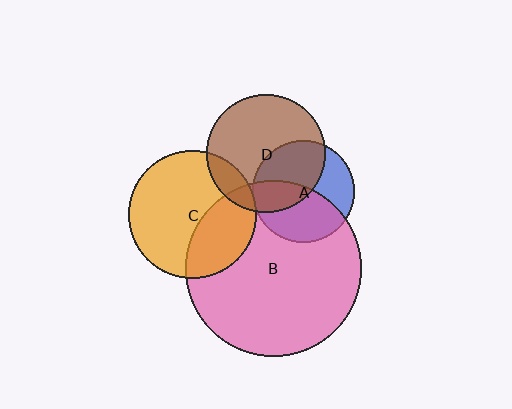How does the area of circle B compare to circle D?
Approximately 2.2 times.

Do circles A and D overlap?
Yes.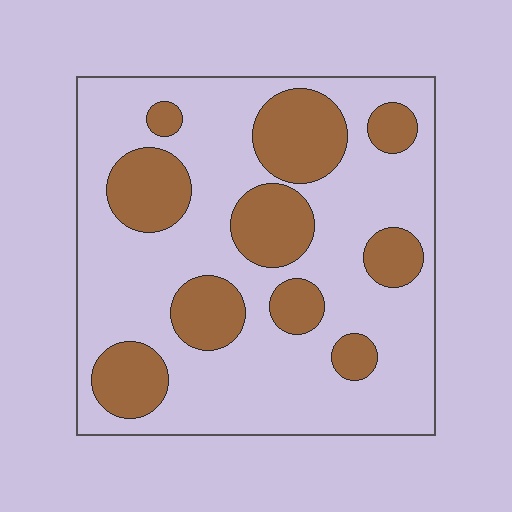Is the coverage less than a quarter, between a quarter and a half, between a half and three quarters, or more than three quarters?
Between a quarter and a half.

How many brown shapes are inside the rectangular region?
10.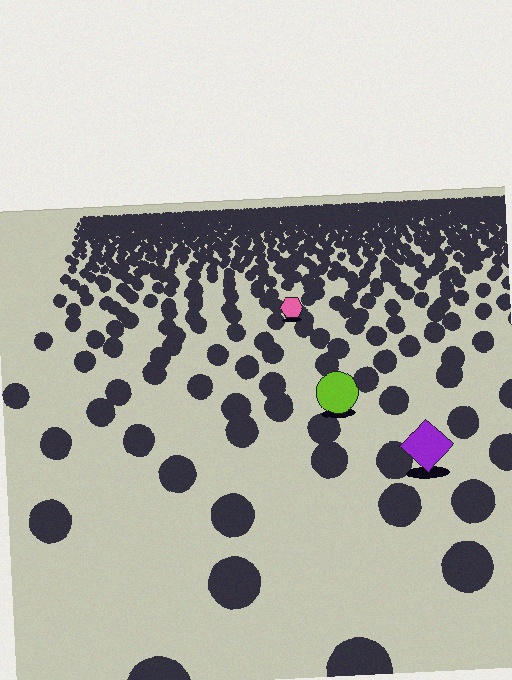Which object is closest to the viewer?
The purple diamond is closest. The texture marks near it are larger and more spread out.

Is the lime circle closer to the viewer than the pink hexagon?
Yes. The lime circle is closer — you can tell from the texture gradient: the ground texture is coarser near it.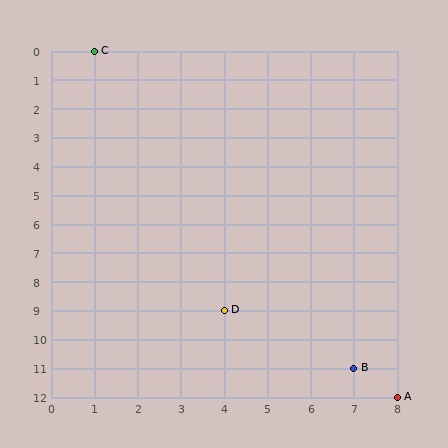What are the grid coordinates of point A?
Point A is at grid coordinates (8, 12).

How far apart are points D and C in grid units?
Points D and C are 3 columns and 9 rows apart (about 9.5 grid units diagonally).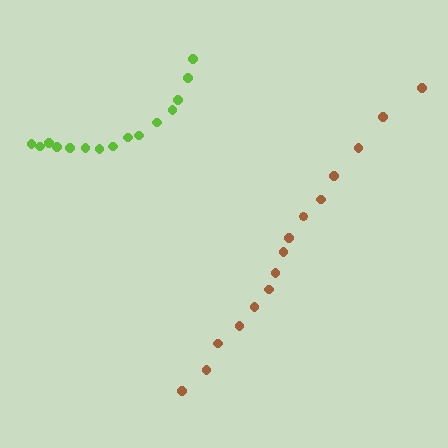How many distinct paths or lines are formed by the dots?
There are 2 distinct paths.